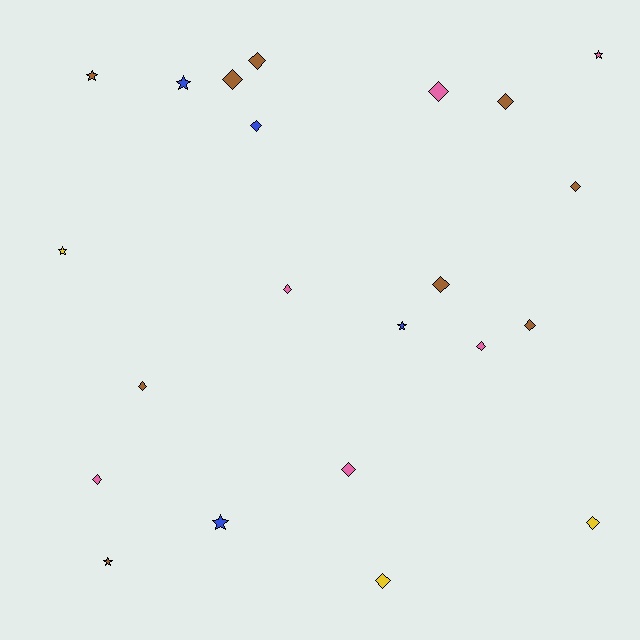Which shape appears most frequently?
Diamond, with 15 objects.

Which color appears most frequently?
Brown, with 9 objects.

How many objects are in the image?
There are 22 objects.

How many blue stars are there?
There are 3 blue stars.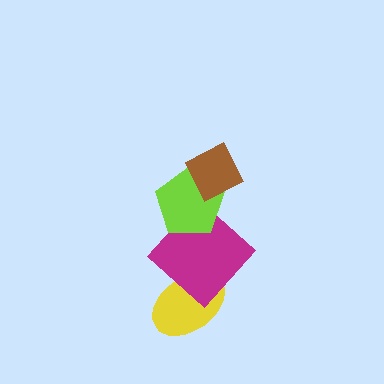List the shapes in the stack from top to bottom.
From top to bottom: the brown diamond, the lime pentagon, the magenta diamond, the yellow ellipse.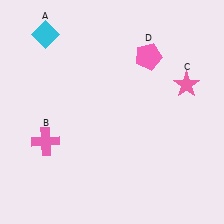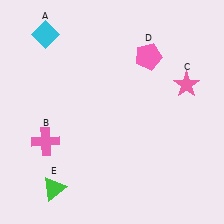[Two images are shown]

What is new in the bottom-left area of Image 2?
A green triangle (E) was added in the bottom-left area of Image 2.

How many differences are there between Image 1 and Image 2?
There is 1 difference between the two images.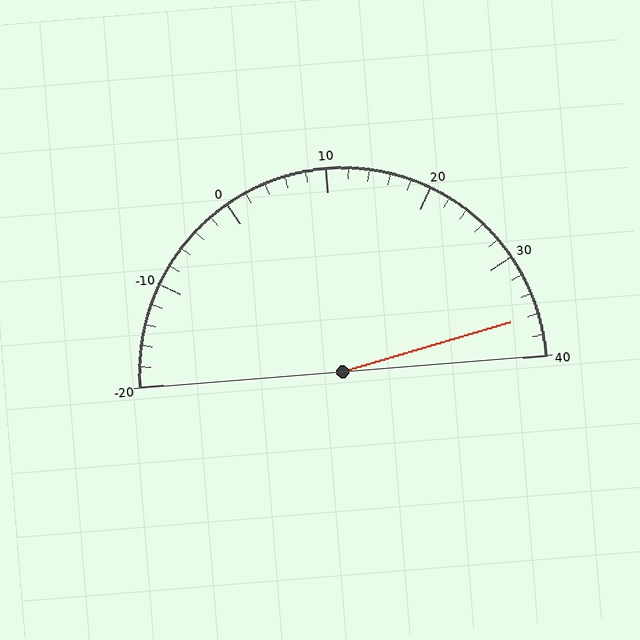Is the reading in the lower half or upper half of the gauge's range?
The reading is in the upper half of the range (-20 to 40).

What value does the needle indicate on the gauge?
The needle indicates approximately 36.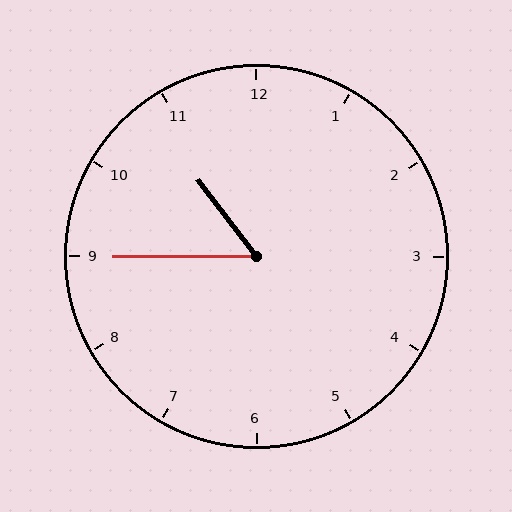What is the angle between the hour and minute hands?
Approximately 52 degrees.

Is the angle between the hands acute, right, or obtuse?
It is acute.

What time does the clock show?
10:45.